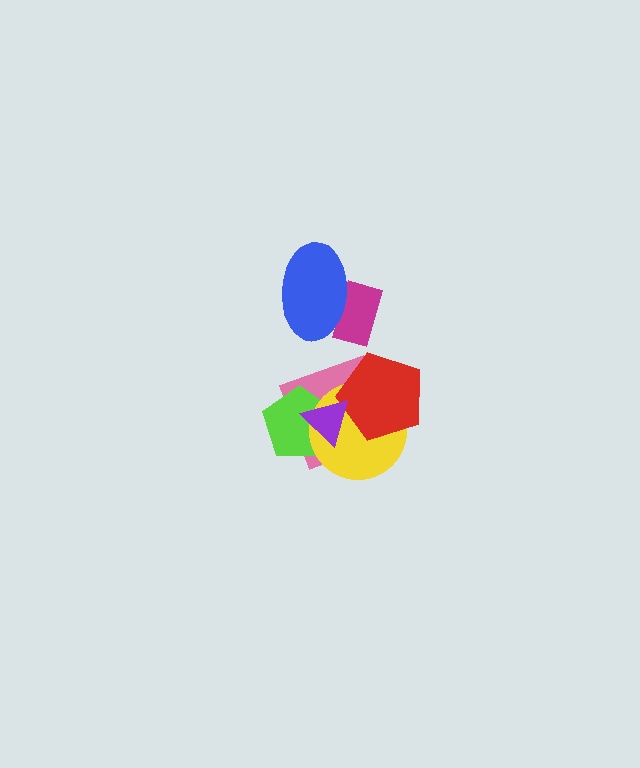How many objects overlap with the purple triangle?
4 objects overlap with the purple triangle.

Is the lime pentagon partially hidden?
Yes, it is partially covered by another shape.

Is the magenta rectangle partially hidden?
Yes, it is partially covered by another shape.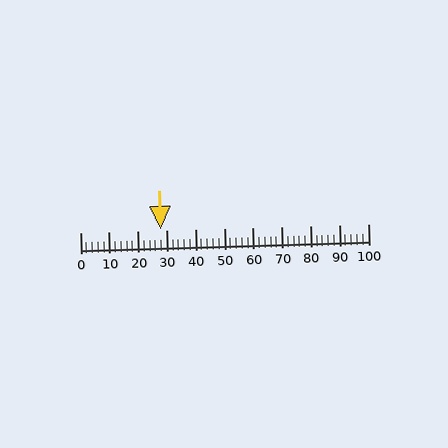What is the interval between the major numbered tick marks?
The major tick marks are spaced 10 units apart.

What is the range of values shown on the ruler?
The ruler shows values from 0 to 100.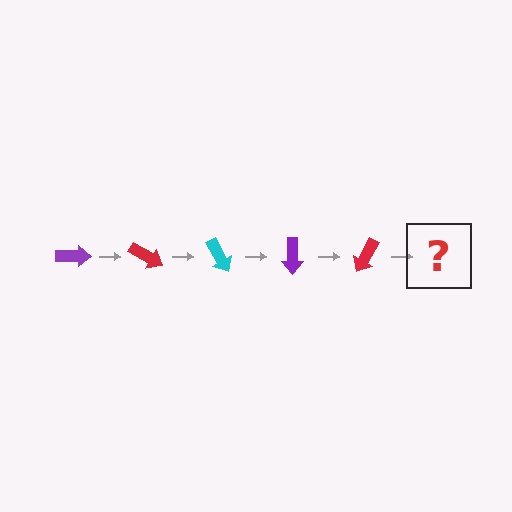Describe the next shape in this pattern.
It should be a cyan arrow, rotated 150 degrees from the start.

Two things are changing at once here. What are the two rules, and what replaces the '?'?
The two rules are that it rotates 30 degrees each step and the color cycles through purple, red, and cyan. The '?' should be a cyan arrow, rotated 150 degrees from the start.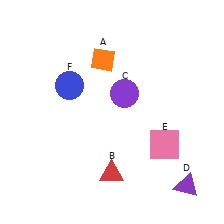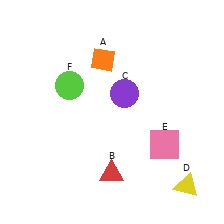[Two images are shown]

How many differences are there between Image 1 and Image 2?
There are 2 differences between the two images.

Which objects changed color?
D changed from purple to yellow. F changed from blue to lime.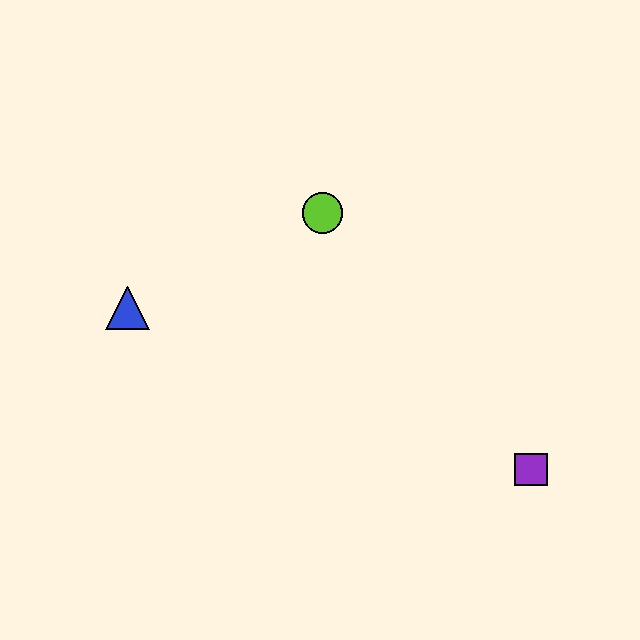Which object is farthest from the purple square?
The blue triangle is farthest from the purple square.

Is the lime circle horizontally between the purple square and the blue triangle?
Yes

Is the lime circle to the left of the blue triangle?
No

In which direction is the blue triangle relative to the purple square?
The blue triangle is to the left of the purple square.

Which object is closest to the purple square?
The lime circle is closest to the purple square.